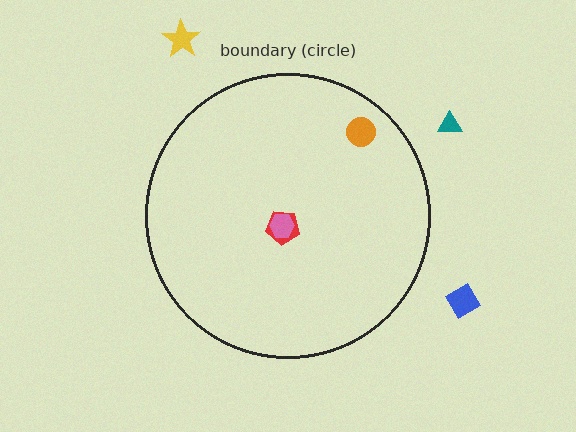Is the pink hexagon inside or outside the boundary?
Inside.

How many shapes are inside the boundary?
3 inside, 3 outside.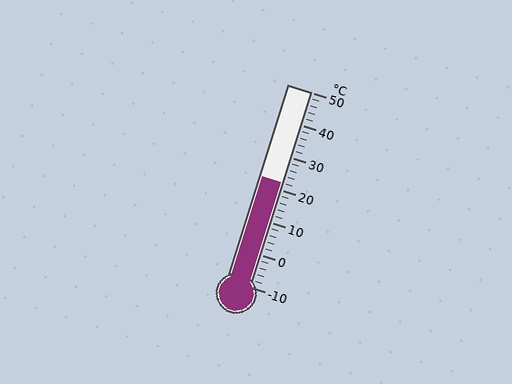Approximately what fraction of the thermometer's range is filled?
The thermometer is filled to approximately 55% of its range.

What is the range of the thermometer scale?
The thermometer scale ranges from -10°C to 50°C.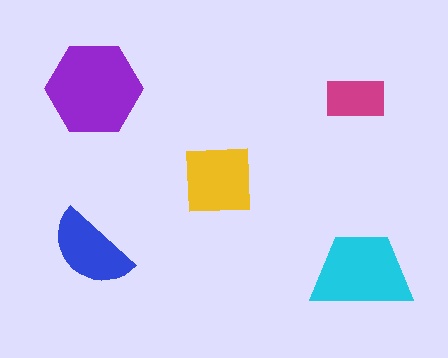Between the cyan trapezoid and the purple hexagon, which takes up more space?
The purple hexagon.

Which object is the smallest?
The magenta rectangle.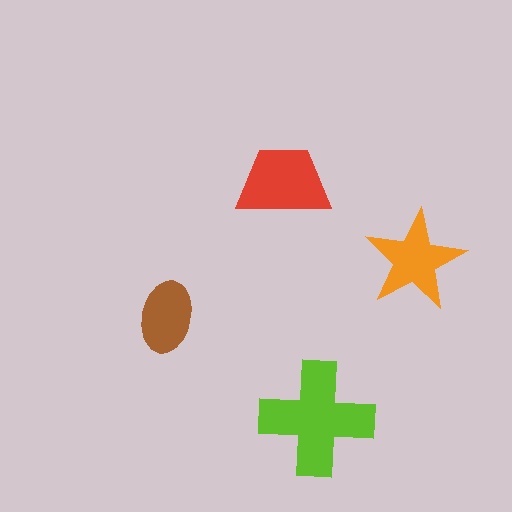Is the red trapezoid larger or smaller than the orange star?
Larger.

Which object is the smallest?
The brown ellipse.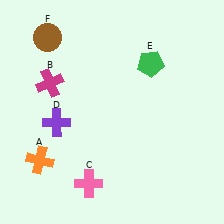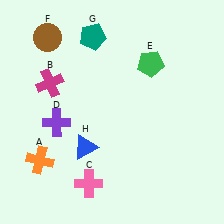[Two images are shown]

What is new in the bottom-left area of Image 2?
A blue triangle (H) was added in the bottom-left area of Image 2.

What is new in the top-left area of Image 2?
A teal pentagon (G) was added in the top-left area of Image 2.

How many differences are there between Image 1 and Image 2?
There are 2 differences between the two images.